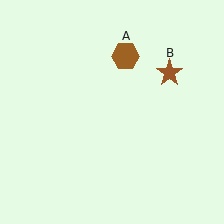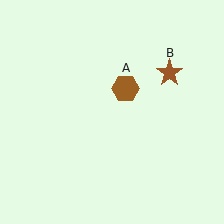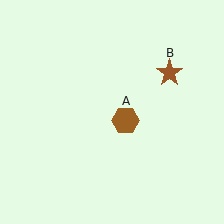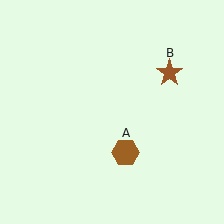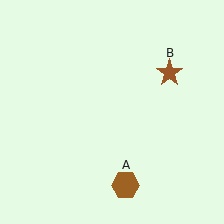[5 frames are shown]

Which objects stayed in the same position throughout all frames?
Brown star (object B) remained stationary.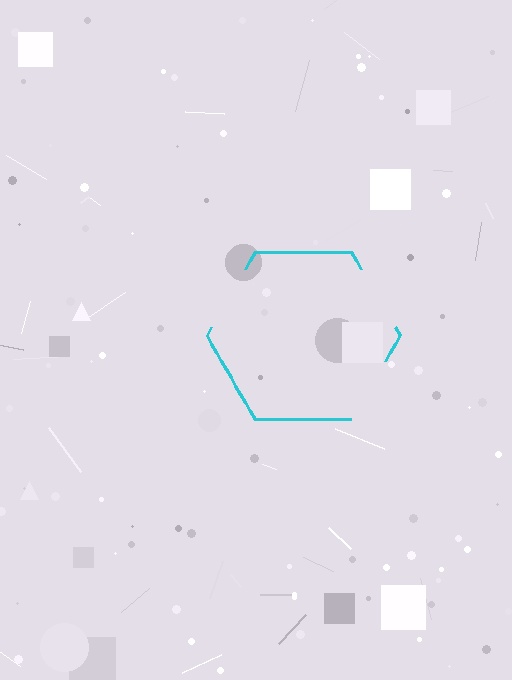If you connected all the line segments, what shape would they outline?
They would outline a hexagon.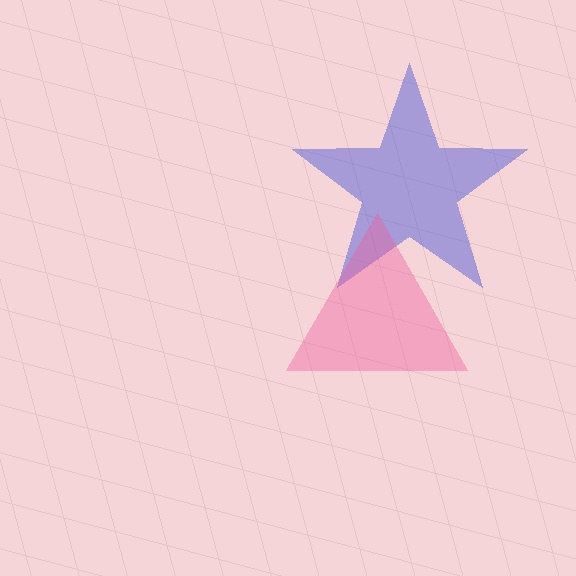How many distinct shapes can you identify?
There are 2 distinct shapes: a blue star, a pink triangle.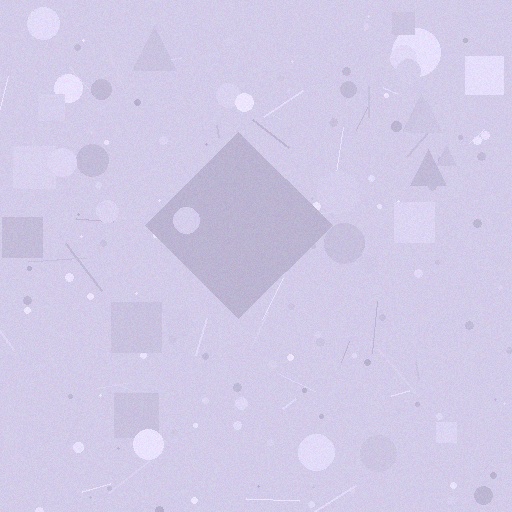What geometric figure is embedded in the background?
A diamond is embedded in the background.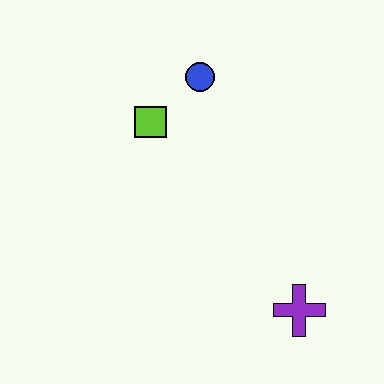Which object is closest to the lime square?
The blue circle is closest to the lime square.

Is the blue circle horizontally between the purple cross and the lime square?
Yes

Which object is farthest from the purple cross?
The blue circle is farthest from the purple cross.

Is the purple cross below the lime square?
Yes